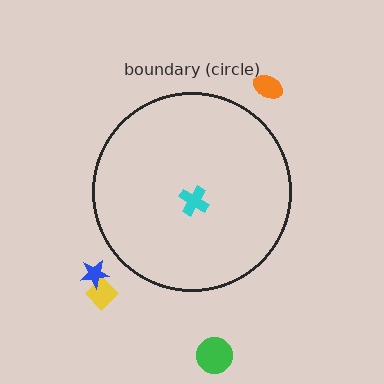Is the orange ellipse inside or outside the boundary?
Outside.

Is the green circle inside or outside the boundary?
Outside.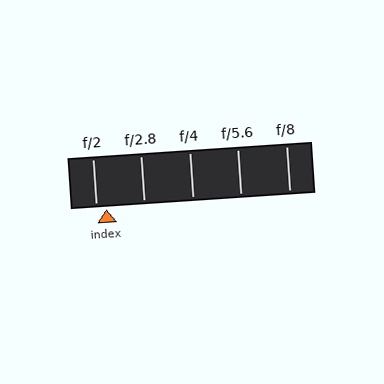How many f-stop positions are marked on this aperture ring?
There are 5 f-stop positions marked.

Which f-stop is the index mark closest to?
The index mark is closest to f/2.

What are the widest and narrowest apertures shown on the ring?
The widest aperture shown is f/2 and the narrowest is f/8.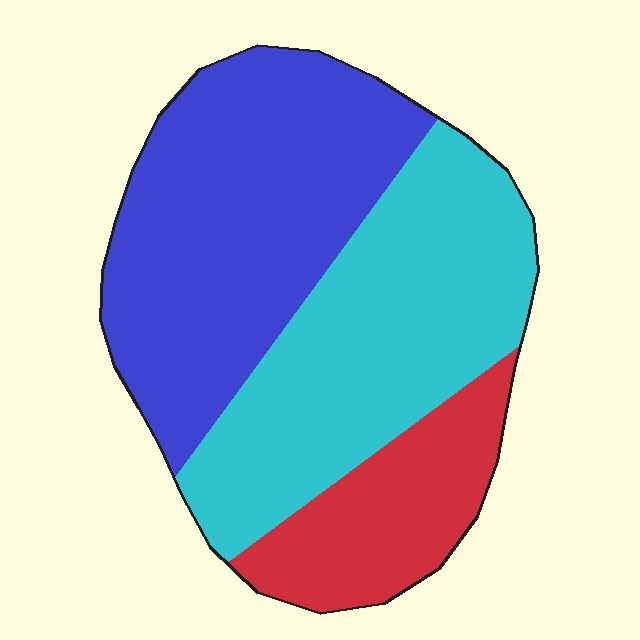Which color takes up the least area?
Red, at roughly 20%.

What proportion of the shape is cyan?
Cyan covers roughly 40% of the shape.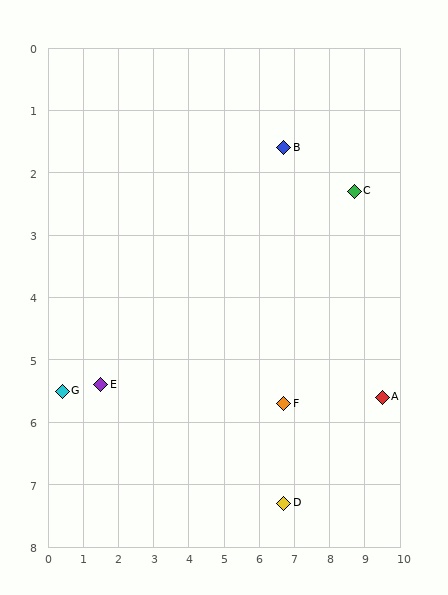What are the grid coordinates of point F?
Point F is at approximately (6.7, 5.7).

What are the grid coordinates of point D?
Point D is at approximately (6.7, 7.3).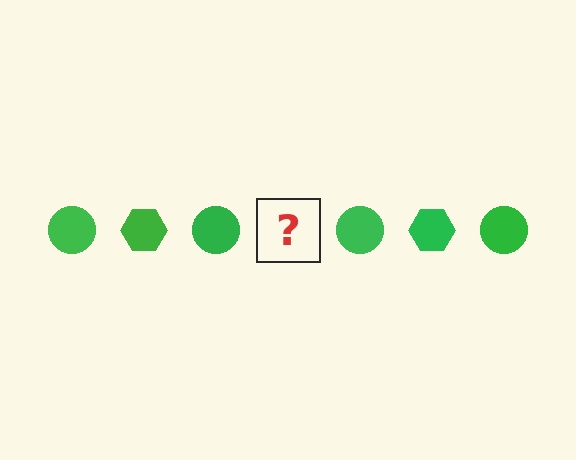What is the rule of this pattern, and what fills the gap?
The rule is that the pattern cycles through circle, hexagon shapes in green. The gap should be filled with a green hexagon.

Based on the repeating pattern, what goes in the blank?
The blank should be a green hexagon.